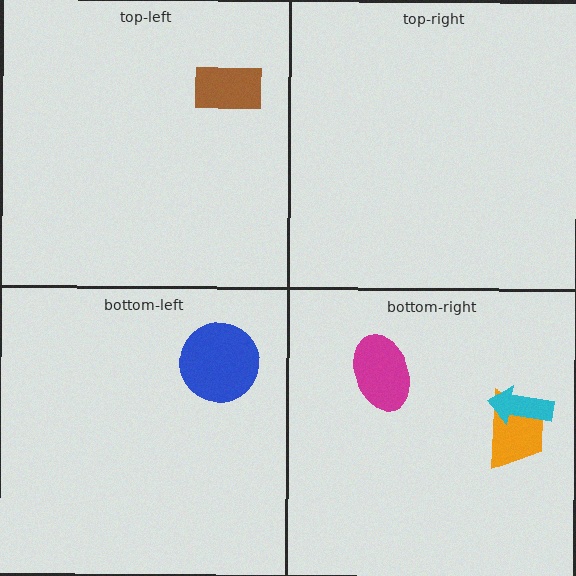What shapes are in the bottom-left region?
The blue circle.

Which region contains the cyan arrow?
The bottom-right region.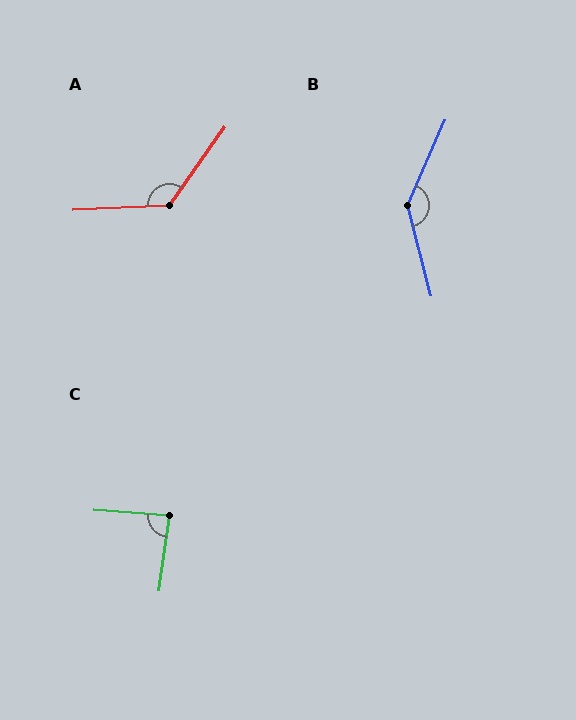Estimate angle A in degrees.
Approximately 128 degrees.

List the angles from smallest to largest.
C (86°), A (128°), B (141°).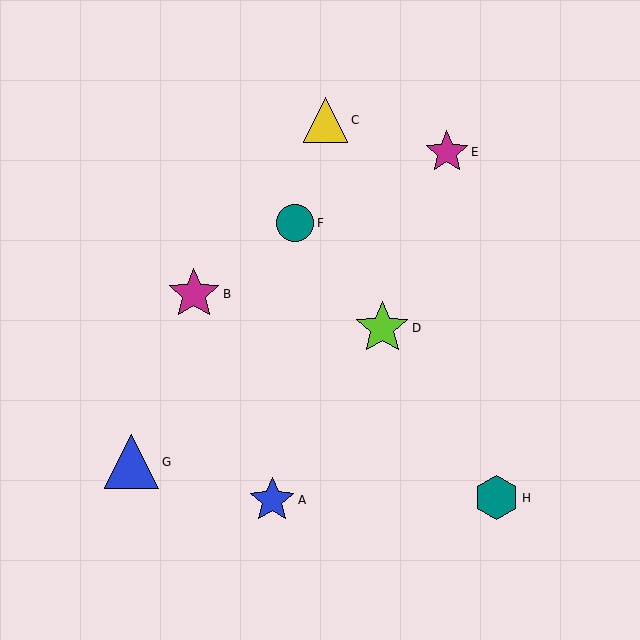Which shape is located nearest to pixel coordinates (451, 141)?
The magenta star (labeled E) at (447, 152) is nearest to that location.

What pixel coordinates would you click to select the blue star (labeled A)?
Click at (272, 500) to select the blue star A.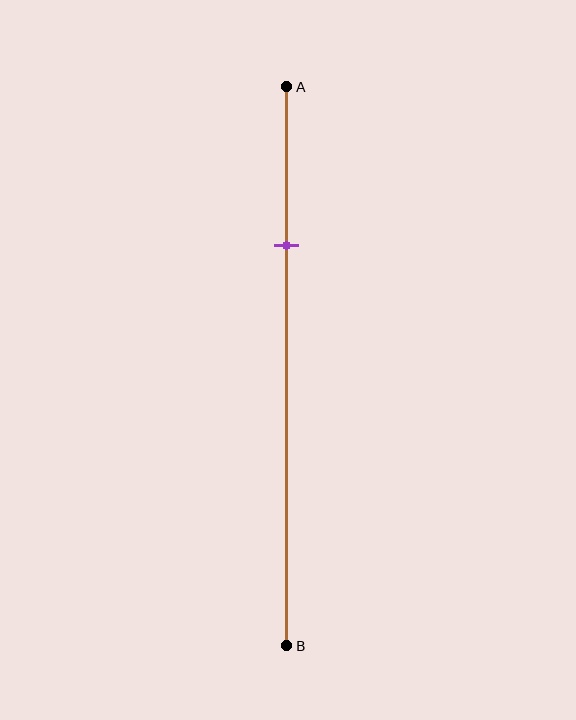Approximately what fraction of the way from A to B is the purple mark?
The purple mark is approximately 30% of the way from A to B.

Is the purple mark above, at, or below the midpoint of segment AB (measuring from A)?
The purple mark is above the midpoint of segment AB.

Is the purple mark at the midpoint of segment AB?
No, the mark is at about 30% from A, not at the 50% midpoint.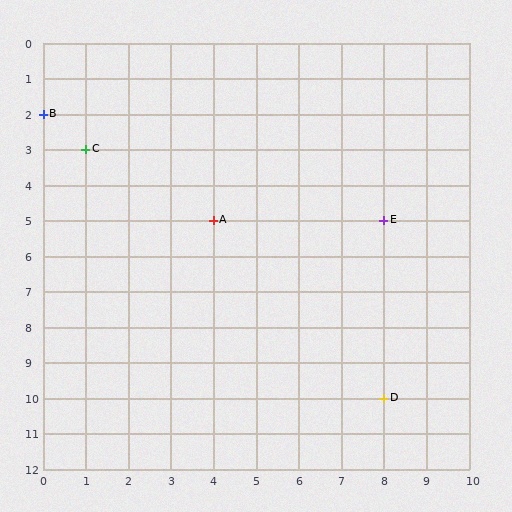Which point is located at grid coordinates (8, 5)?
Point E is at (8, 5).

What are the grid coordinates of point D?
Point D is at grid coordinates (8, 10).